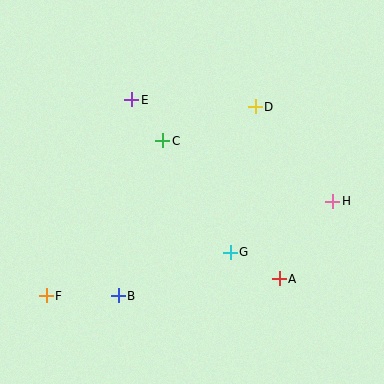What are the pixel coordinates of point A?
Point A is at (279, 279).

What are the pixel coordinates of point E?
Point E is at (132, 100).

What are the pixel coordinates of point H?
Point H is at (333, 201).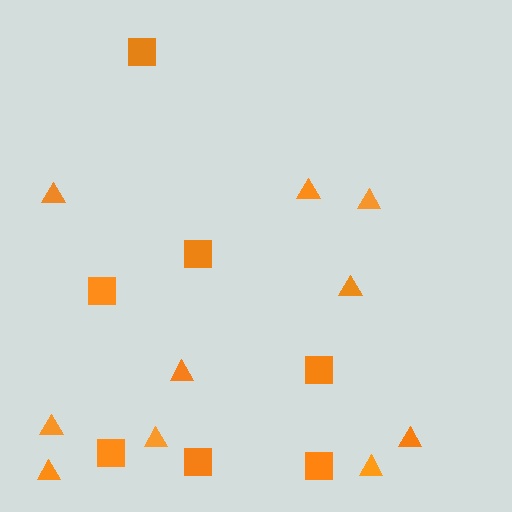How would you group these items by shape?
There are 2 groups: one group of triangles (10) and one group of squares (7).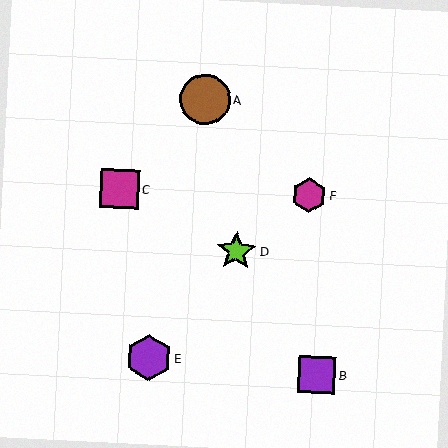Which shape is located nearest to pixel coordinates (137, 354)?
The purple hexagon (labeled E) at (149, 358) is nearest to that location.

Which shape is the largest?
The brown circle (labeled A) is the largest.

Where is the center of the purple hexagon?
The center of the purple hexagon is at (149, 358).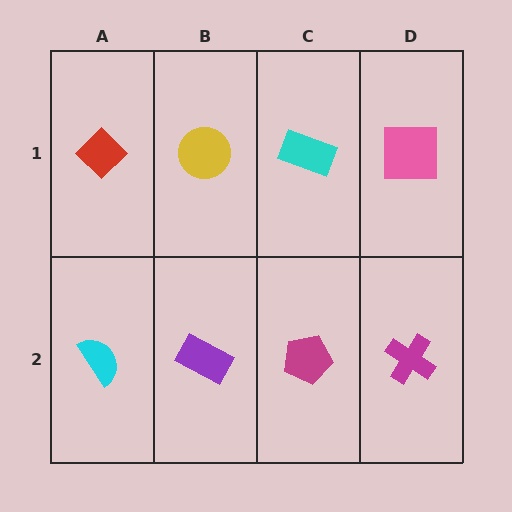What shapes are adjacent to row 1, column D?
A magenta cross (row 2, column D), a cyan rectangle (row 1, column C).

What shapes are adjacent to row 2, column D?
A pink square (row 1, column D), a magenta pentagon (row 2, column C).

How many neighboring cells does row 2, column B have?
3.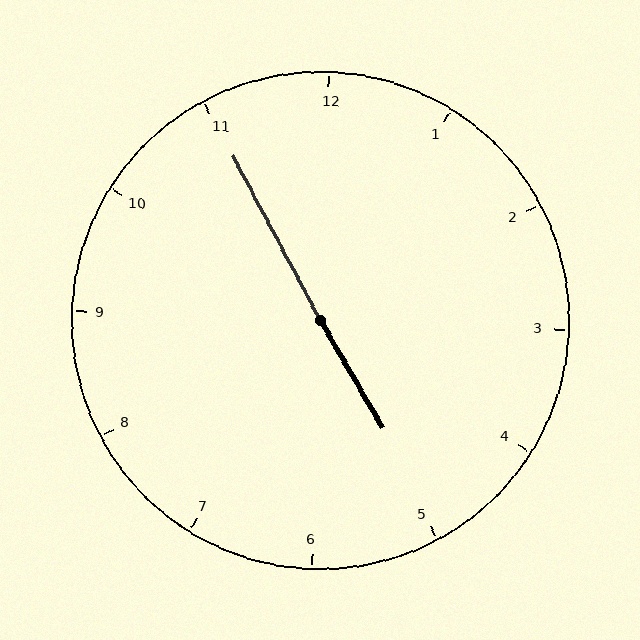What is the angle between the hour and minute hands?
Approximately 178 degrees.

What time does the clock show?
4:55.